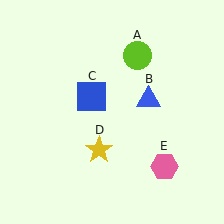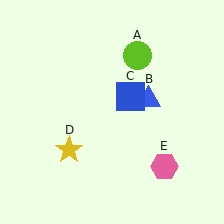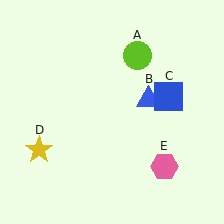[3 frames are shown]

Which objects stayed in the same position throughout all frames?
Lime circle (object A) and blue triangle (object B) and pink hexagon (object E) remained stationary.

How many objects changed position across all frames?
2 objects changed position: blue square (object C), yellow star (object D).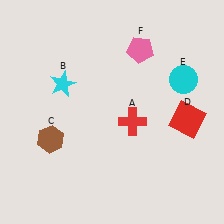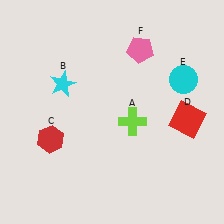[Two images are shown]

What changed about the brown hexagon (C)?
In Image 1, C is brown. In Image 2, it changed to red.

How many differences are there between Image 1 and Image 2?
There are 2 differences between the two images.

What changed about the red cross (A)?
In Image 1, A is red. In Image 2, it changed to lime.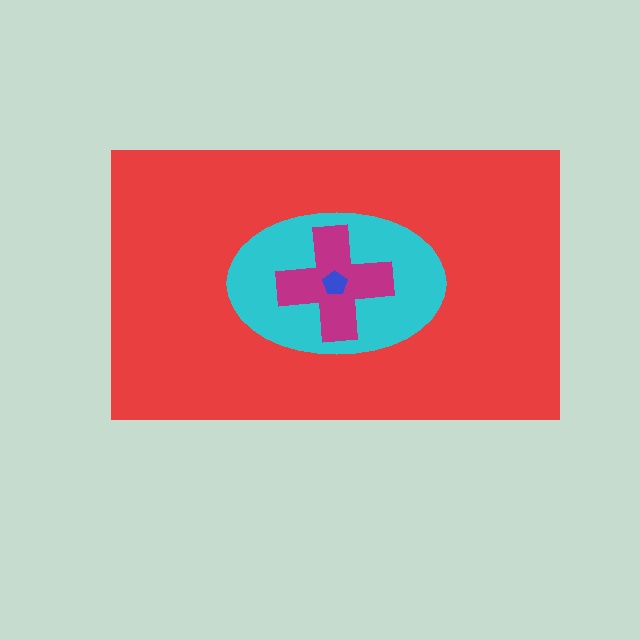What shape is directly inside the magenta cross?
The blue pentagon.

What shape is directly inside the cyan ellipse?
The magenta cross.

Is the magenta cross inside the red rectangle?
Yes.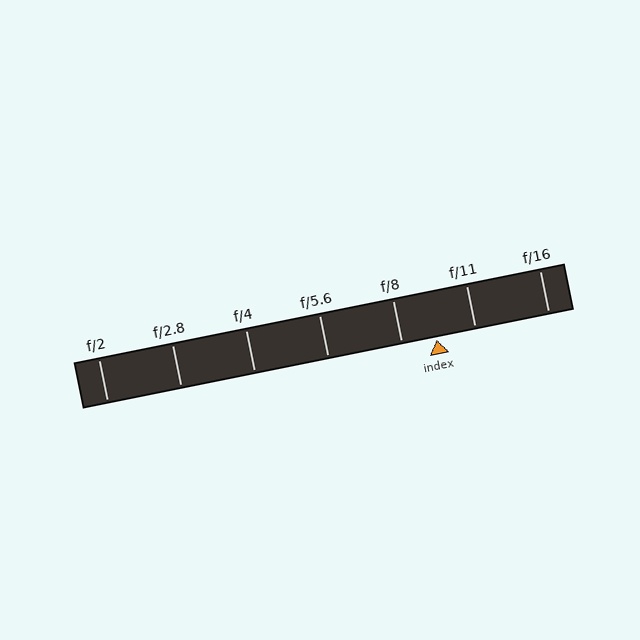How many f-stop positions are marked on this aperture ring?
There are 7 f-stop positions marked.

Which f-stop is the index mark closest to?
The index mark is closest to f/8.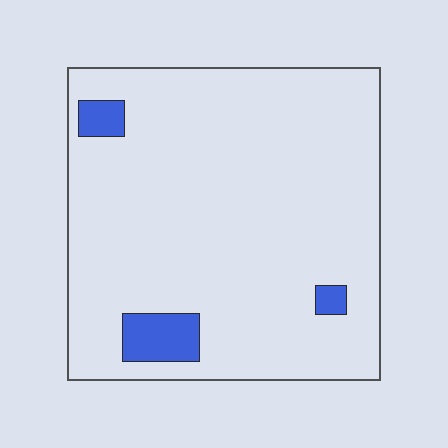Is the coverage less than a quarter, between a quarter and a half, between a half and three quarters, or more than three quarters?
Less than a quarter.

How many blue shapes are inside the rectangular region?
3.